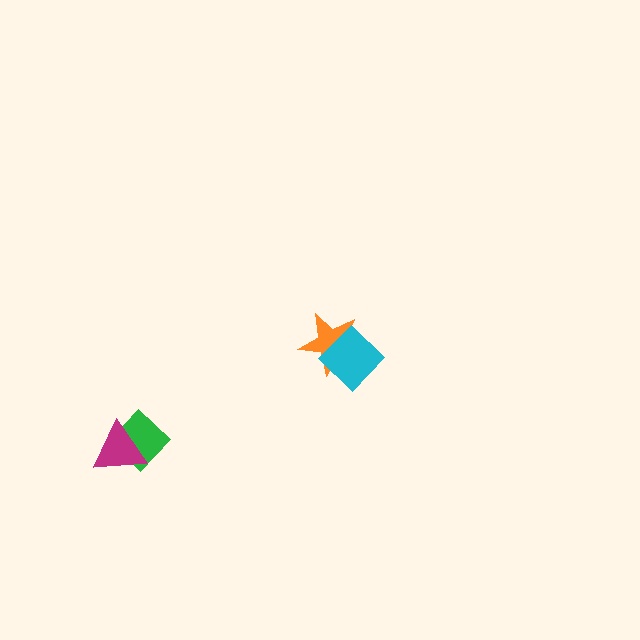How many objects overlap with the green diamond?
1 object overlaps with the green diamond.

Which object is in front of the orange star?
The cyan diamond is in front of the orange star.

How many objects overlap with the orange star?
1 object overlaps with the orange star.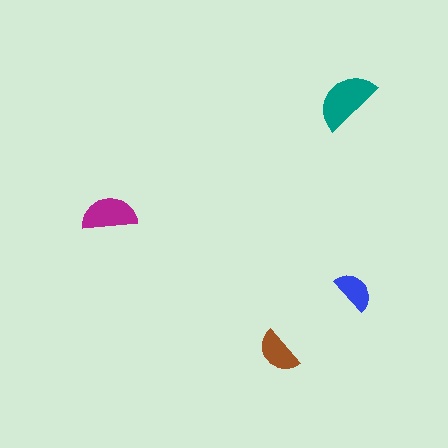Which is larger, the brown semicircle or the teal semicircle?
The teal one.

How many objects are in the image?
There are 4 objects in the image.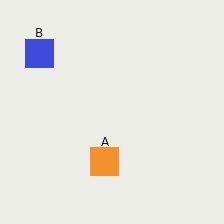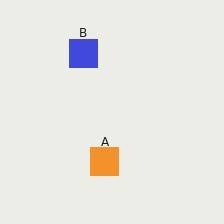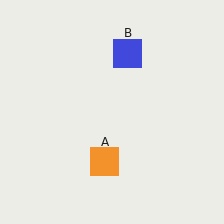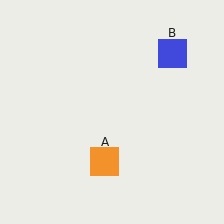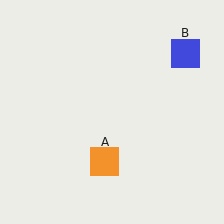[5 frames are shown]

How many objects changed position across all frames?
1 object changed position: blue square (object B).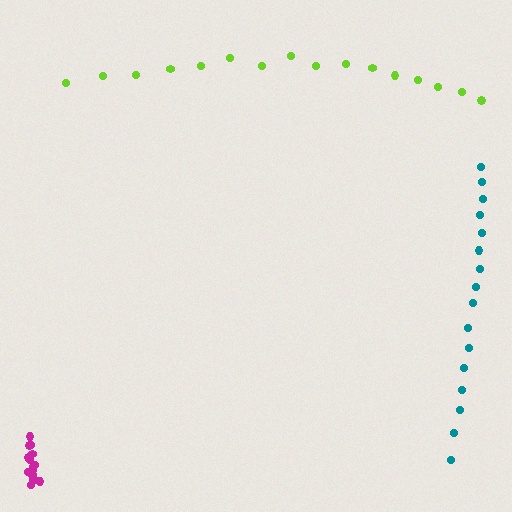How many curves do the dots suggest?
There are 3 distinct paths.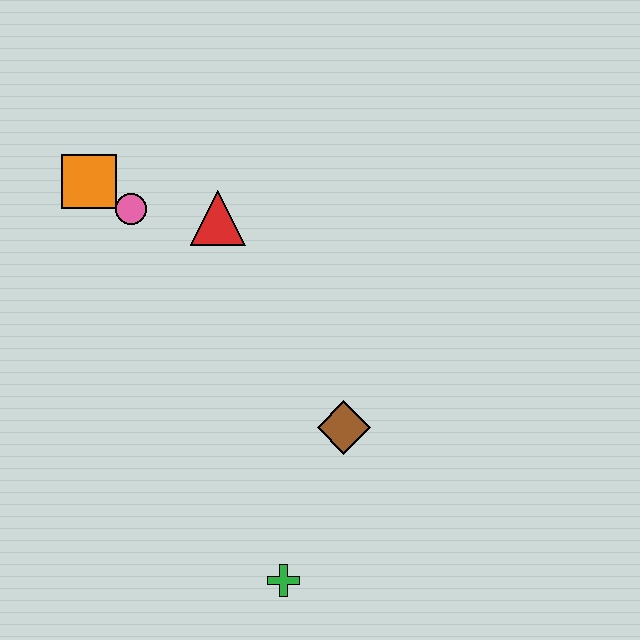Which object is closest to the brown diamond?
The green cross is closest to the brown diamond.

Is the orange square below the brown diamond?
No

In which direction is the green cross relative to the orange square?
The green cross is below the orange square.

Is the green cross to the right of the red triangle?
Yes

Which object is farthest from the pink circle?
The green cross is farthest from the pink circle.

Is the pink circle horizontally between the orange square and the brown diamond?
Yes